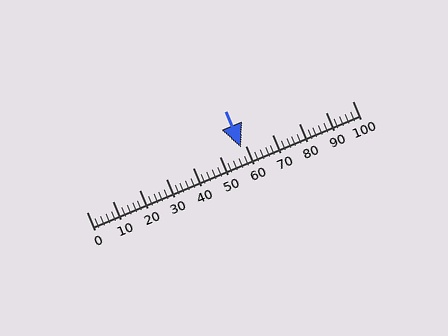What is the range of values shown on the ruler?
The ruler shows values from 0 to 100.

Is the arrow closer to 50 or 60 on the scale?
The arrow is closer to 60.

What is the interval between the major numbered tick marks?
The major tick marks are spaced 10 units apart.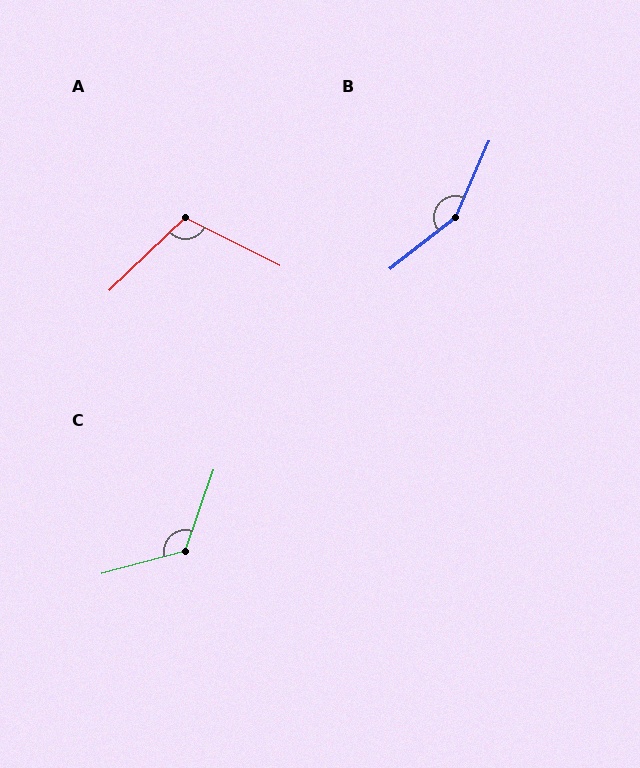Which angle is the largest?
B, at approximately 152 degrees.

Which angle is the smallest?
A, at approximately 110 degrees.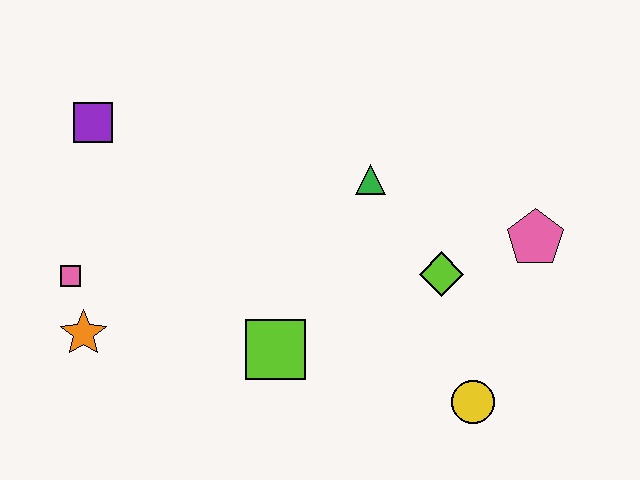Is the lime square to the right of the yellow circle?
No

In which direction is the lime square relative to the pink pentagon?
The lime square is to the left of the pink pentagon.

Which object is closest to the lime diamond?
The pink pentagon is closest to the lime diamond.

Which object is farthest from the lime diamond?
The purple square is farthest from the lime diamond.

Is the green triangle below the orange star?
No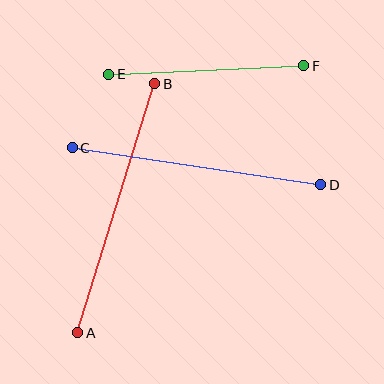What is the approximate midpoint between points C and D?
The midpoint is at approximately (196, 166) pixels.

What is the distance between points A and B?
The distance is approximately 260 pixels.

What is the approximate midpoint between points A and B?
The midpoint is at approximately (116, 208) pixels.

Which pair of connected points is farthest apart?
Points A and B are farthest apart.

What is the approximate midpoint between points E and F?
The midpoint is at approximately (206, 70) pixels.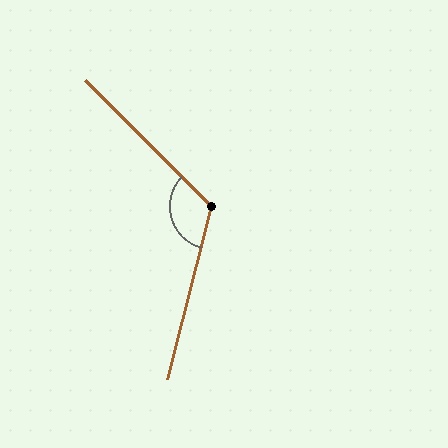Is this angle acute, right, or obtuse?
It is obtuse.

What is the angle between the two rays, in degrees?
Approximately 120 degrees.